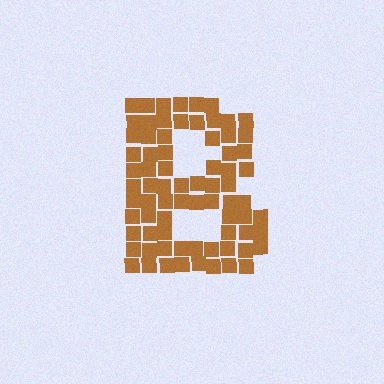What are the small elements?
The small elements are squares.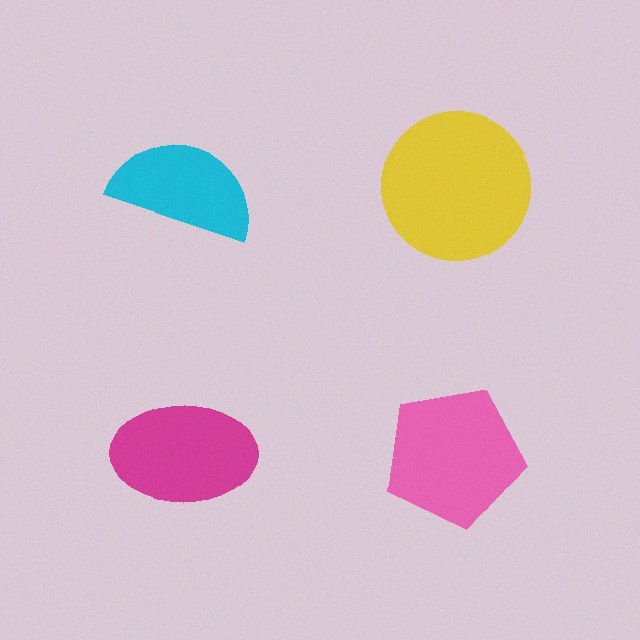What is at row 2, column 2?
A pink pentagon.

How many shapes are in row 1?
2 shapes.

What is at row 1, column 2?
A yellow circle.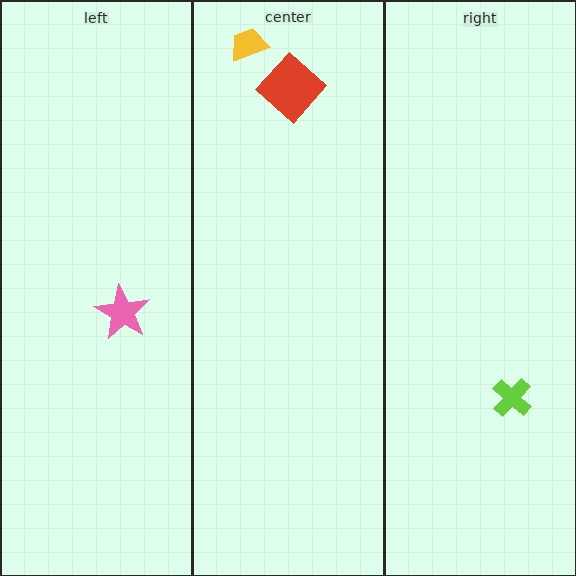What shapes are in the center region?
The yellow trapezoid, the red diamond.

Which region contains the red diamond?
The center region.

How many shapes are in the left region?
1.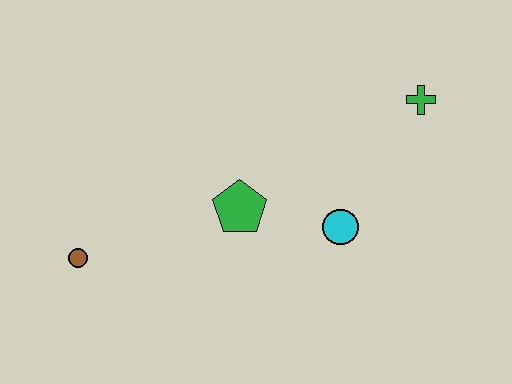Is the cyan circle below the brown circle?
No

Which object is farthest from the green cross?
The brown circle is farthest from the green cross.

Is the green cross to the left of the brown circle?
No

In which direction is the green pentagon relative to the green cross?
The green pentagon is to the left of the green cross.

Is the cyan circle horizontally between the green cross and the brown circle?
Yes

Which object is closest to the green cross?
The cyan circle is closest to the green cross.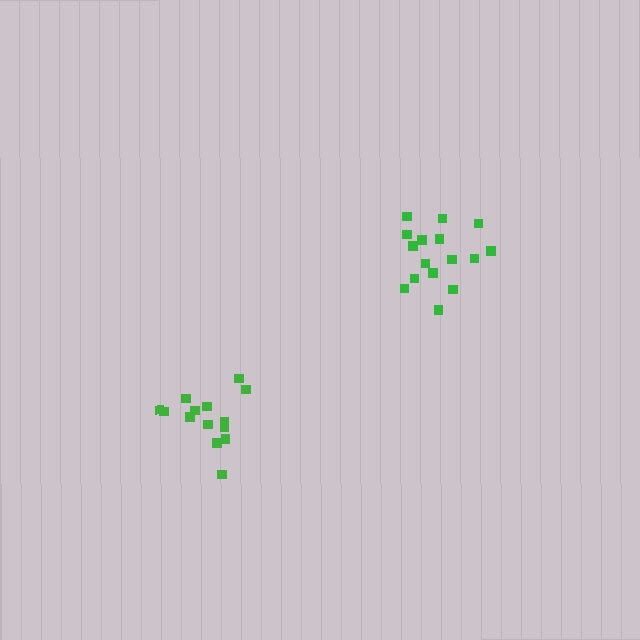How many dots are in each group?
Group 1: 14 dots, Group 2: 17 dots (31 total).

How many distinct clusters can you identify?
There are 2 distinct clusters.